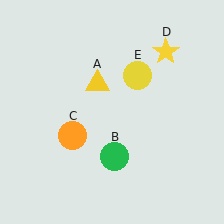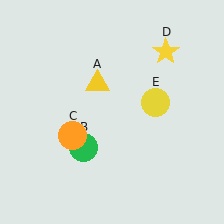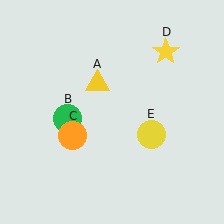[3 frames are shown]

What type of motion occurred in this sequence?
The green circle (object B), yellow circle (object E) rotated clockwise around the center of the scene.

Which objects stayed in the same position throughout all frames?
Yellow triangle (object A) and orange circle (object C) and yellow star (object D) remained stationary.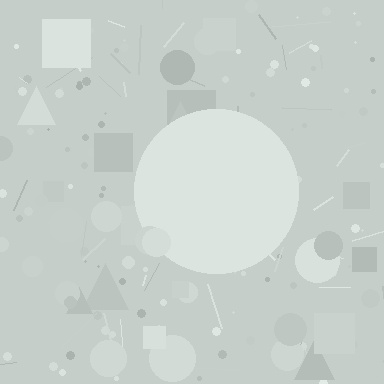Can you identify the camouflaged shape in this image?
The camouflaged shape is a circle.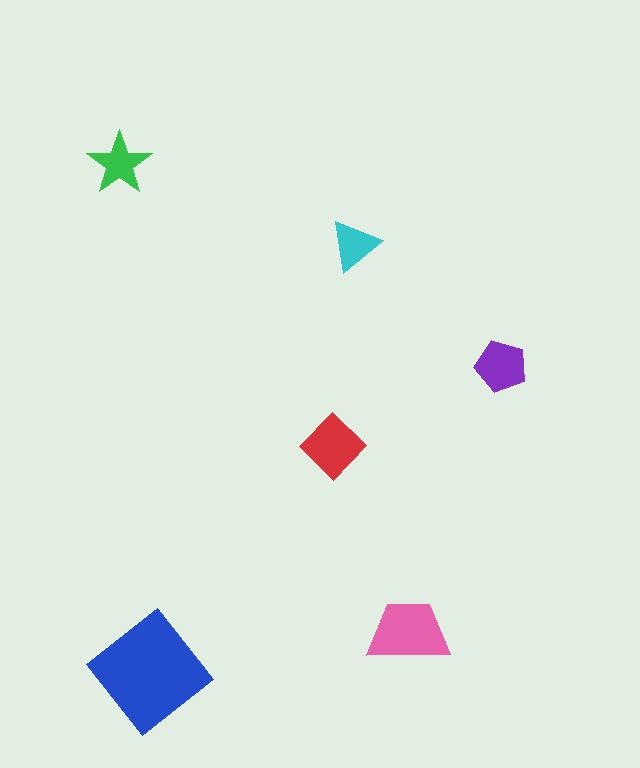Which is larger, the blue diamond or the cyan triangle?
The blue diamond.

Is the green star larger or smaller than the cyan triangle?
Larger.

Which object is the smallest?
The cyan triangle.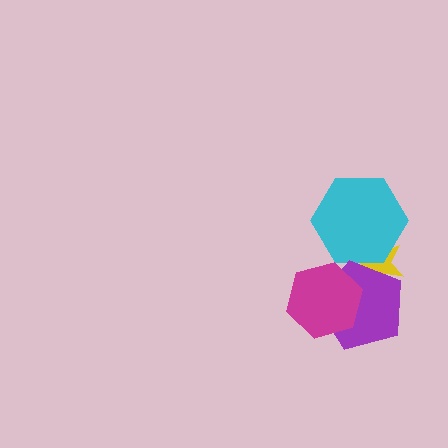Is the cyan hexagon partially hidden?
Yes, it is partially covered by another shape.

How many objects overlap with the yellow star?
2 objects overlap with the yellow star.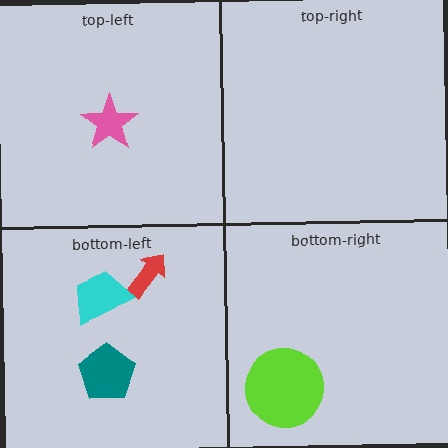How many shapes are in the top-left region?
1.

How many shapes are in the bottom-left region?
3.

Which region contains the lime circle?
The bottom-right region.